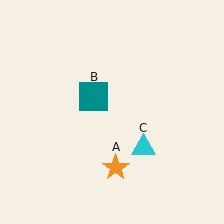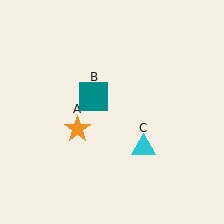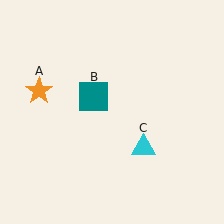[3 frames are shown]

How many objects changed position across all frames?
1 object changed position: orange star (object A).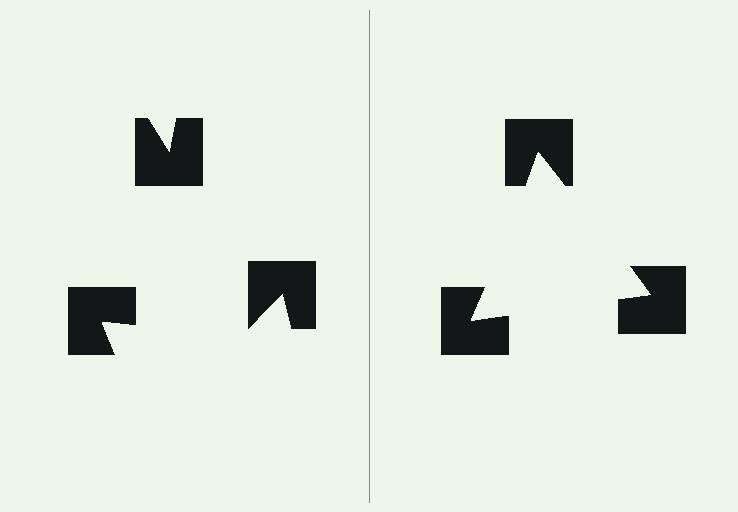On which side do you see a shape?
An illusory triangle appears on the right side. On the left side the wedge cuts are rotated, so no coherent shape forms.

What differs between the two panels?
The notched squares are positioned identically on both sides; only the wedge orientations differ. On the right they align to a triangle; on the left they are misaligned.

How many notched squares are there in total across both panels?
6 — 3 on each side.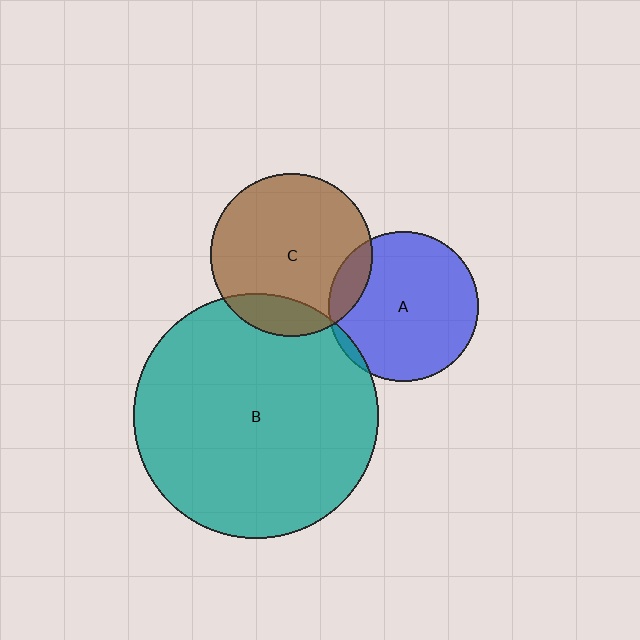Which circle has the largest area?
Circle B (teal).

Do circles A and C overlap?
Yes.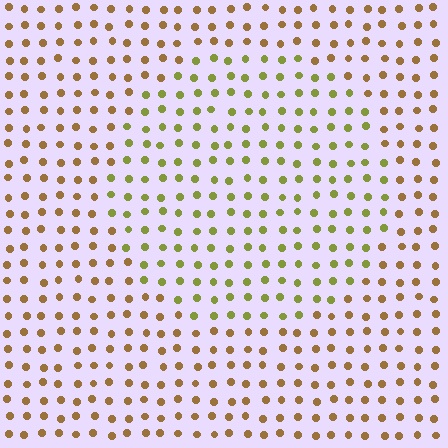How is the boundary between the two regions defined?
The boundary is defined purely by a slight shift in hue (about 40 degrees). Spacing, size, and orientation are identical on both sides.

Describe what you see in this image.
The image is filled with small brown elements in a uniform arrangement. A circle-shaped region is visible where the elements are tinted to a slightly different hue, forming a subtle color boundary.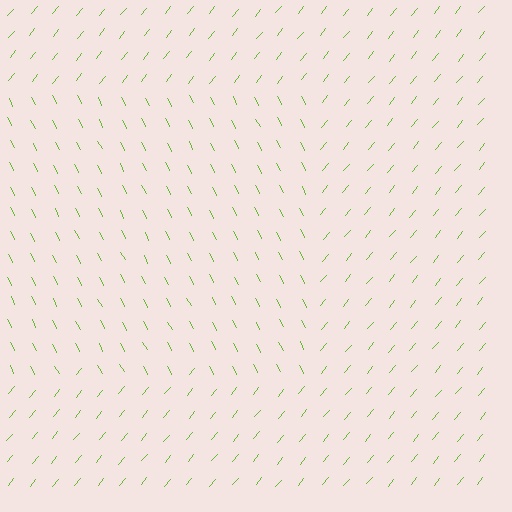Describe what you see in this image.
The image is filled with small lime line segments. A rectangle region in the image has lines oriented differently from the surrounding lines, creating a visible texture boundary.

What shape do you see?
I see a rectangle.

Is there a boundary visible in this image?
Yes, there is a texture boundary formed by a change in line orientation.